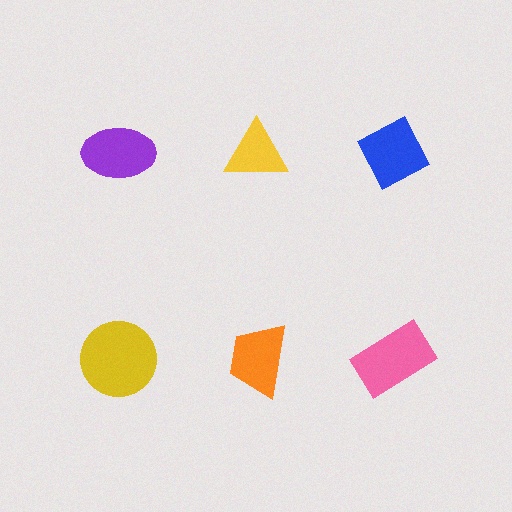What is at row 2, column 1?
A yellow circle.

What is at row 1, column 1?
A purple ellipse.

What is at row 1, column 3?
A blue diamond.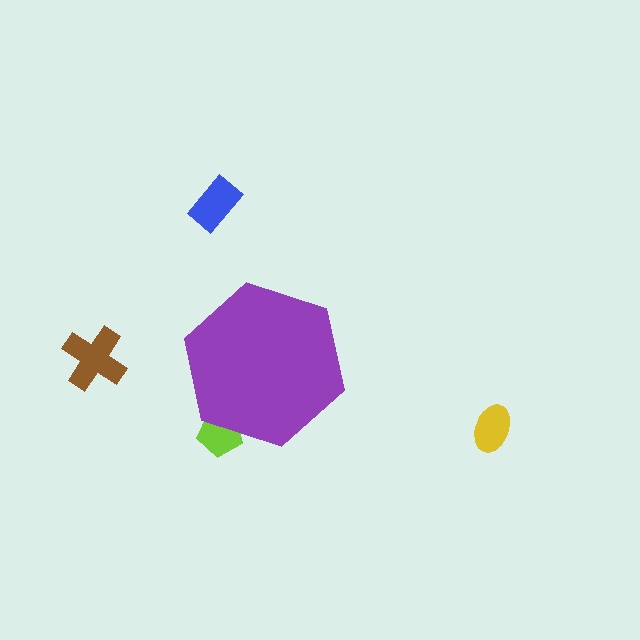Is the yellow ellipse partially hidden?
No, the yellow ellipse is fully visible.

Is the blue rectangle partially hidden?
No, the blue rectangle is fully visible.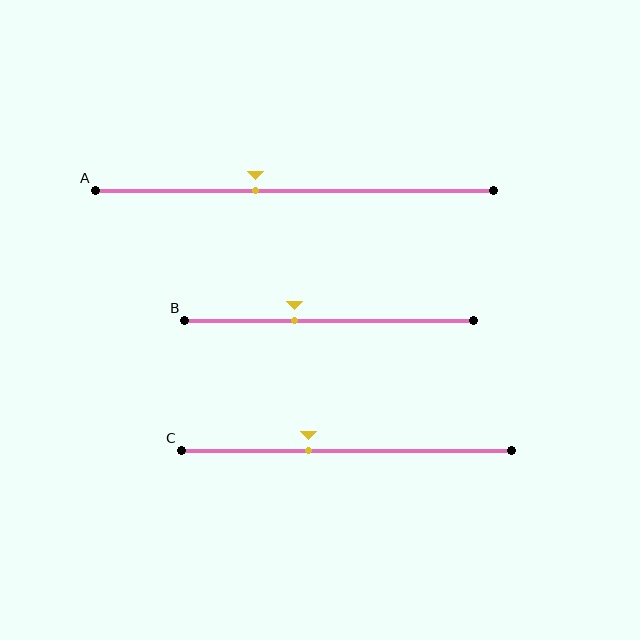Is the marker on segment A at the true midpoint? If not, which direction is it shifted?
No, the marker on segment A is shifted to the left by about 10% of the segment length.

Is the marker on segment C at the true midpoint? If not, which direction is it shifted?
No, the marker on segment C is shifted to the left by about 11% of the segment length.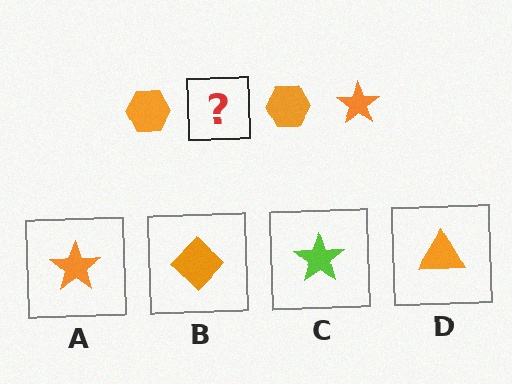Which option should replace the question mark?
Option A.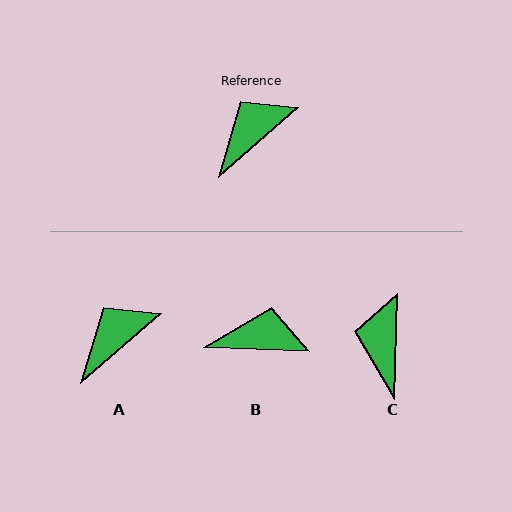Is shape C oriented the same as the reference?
No, it is off by about 47 degrees.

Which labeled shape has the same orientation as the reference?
A.